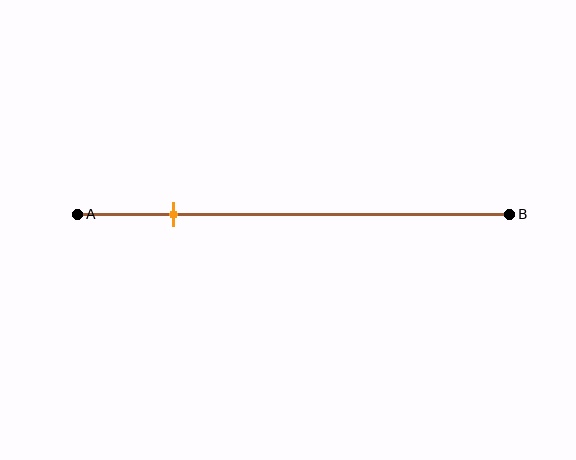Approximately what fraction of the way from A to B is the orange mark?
The orange mark is approximately 20% of the way from A to B.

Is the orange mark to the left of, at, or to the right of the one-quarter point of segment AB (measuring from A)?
The orange mark is approximately at the one-quarter point of segment AB.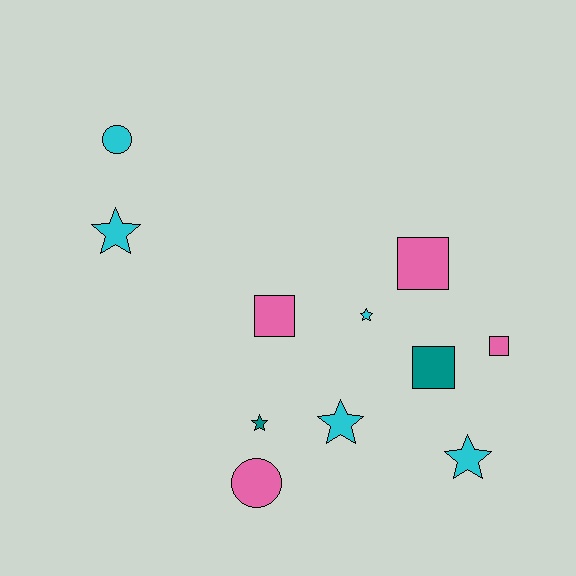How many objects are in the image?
There are 11 objects.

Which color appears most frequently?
Cyan, with 5 objects.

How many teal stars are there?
There is 1 teal star.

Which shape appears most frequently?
Star, with 5 objects.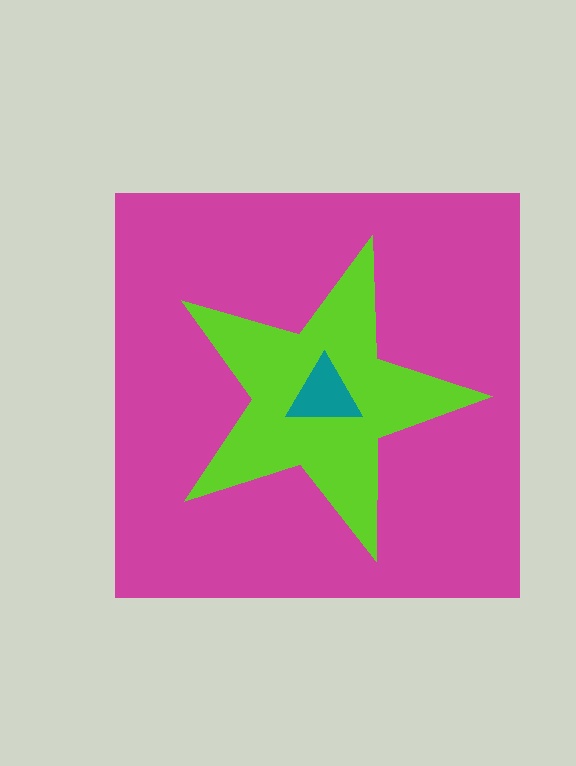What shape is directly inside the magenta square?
The lime star.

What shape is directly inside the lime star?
The teal triangle.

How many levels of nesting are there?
3.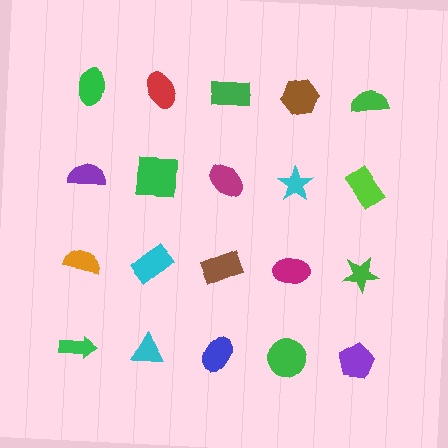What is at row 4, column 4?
A green circle.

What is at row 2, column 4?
A cyan star.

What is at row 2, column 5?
A lime rectangle.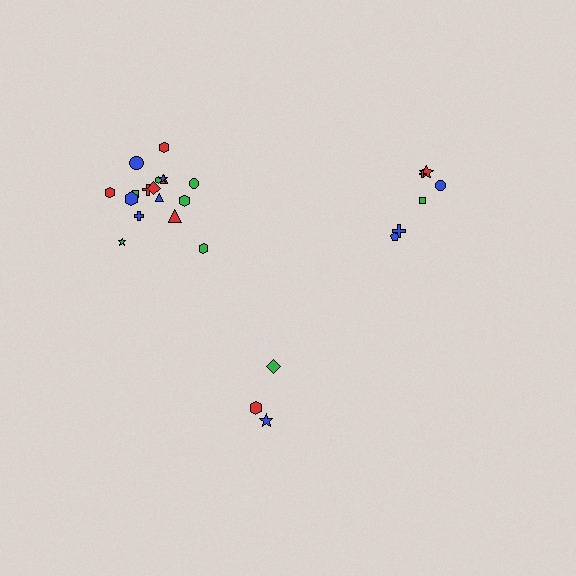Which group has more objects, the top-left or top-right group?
The top-left group.